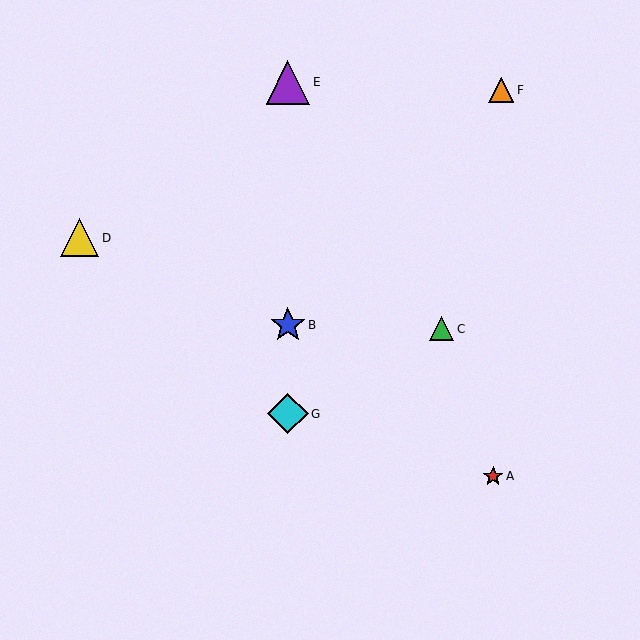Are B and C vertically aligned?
No, B is at x≈288 and C is at x≈442.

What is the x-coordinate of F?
Object F is at x≈501.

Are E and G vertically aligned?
Yes, both are at x≈288.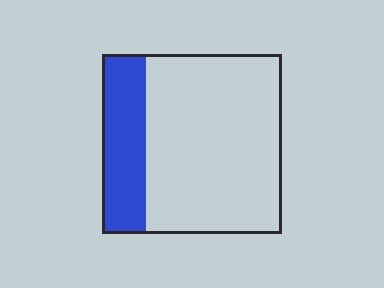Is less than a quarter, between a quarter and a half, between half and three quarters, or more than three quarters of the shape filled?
Less than a quarter.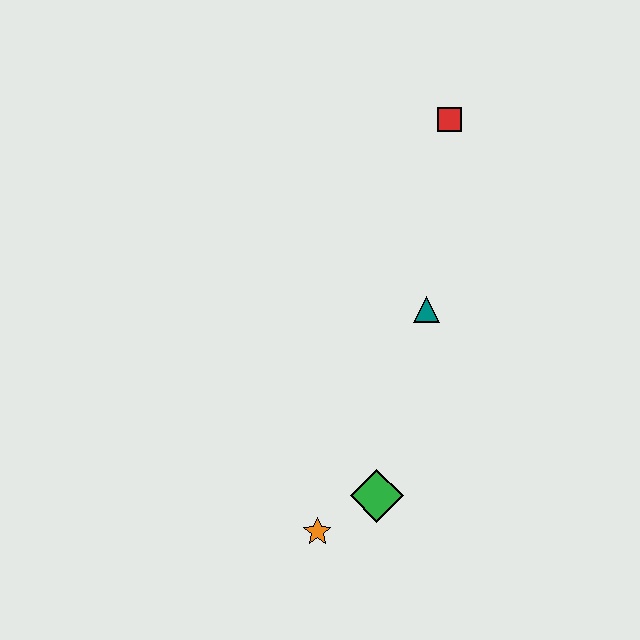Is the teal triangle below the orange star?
No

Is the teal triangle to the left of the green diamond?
No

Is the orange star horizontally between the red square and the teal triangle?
No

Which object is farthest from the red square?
The orange star is farthest from the red square.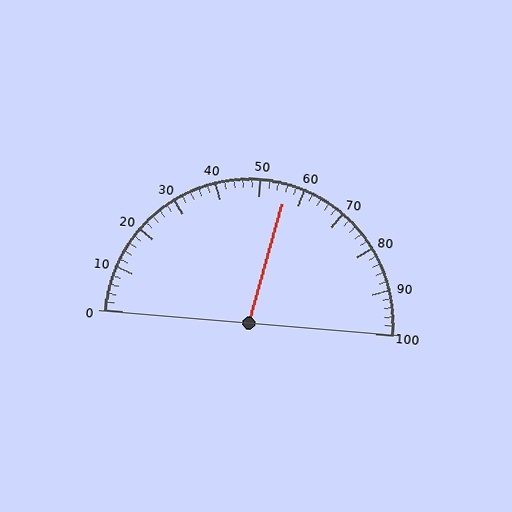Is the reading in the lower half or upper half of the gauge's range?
The reading is in the upper half of the range (0 to 100).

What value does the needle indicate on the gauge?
The needle indicates approximately 56.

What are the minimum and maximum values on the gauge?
The gauge ranges from 0 to 100.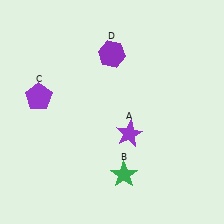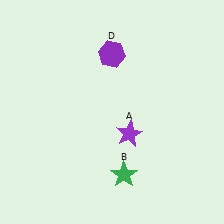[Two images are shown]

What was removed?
The purple pentagon (C) was removed in Image 2.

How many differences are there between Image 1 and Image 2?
There is 1 difference between the two images.